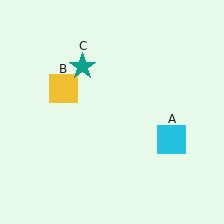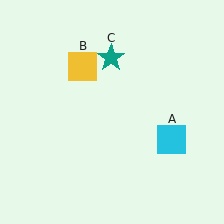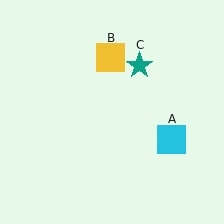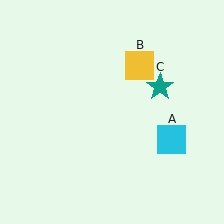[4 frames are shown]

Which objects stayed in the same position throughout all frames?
Cyan square (object A) remained stationary.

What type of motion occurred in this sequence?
The yellow square (object B), teal star (object C) rotated clockwise around the center of the scene.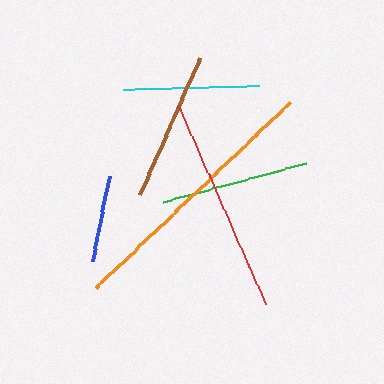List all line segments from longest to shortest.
From longest to shortest: orange, red, brown, green, cyan, blue.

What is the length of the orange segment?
The orange segment is approximately 269 pixels long.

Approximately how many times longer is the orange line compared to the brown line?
The orange line is approximately 1.8 times the length of the brown line.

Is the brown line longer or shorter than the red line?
The red line is longer than the brown line.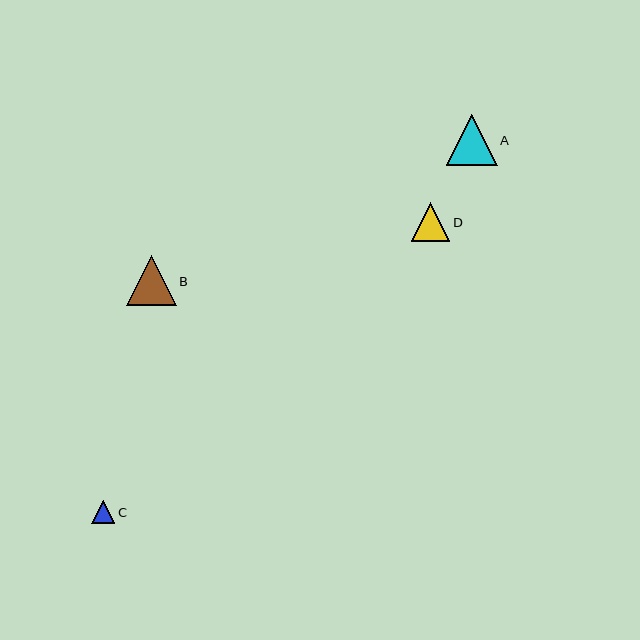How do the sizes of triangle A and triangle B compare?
Triangle A and triangle B are approximately the same size.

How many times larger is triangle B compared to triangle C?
Triangle B is approximately 2.2 times the size of triangle C.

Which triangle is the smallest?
Triangle C is the smallest with a size of approximately 23 pixels.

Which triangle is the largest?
Triangle A is the largest with a size of approximately 51 pixels.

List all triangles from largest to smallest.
From largest to smallest: A, B, D, C.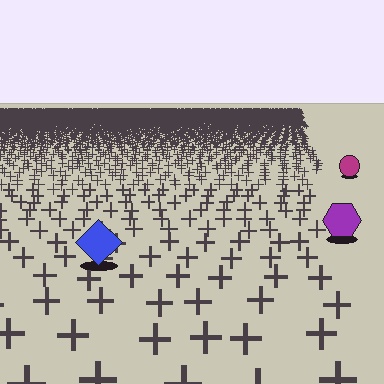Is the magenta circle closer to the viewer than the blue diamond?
No. The blue diamond is closer — you can tell from the texture gradient: the ground texture is coarser near it.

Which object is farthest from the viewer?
The magenta circle is farthest from the viewer. It appears smaller and the ground texture around it is denser.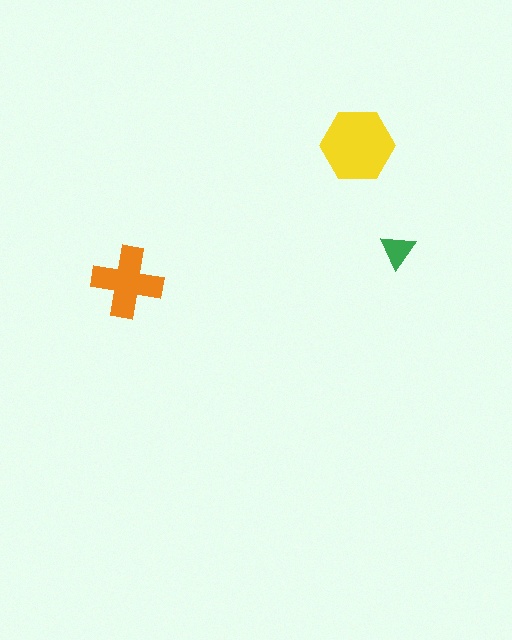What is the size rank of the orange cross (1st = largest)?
2nd.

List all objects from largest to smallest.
The yellow hexagon, the orange cross, the green triangle.